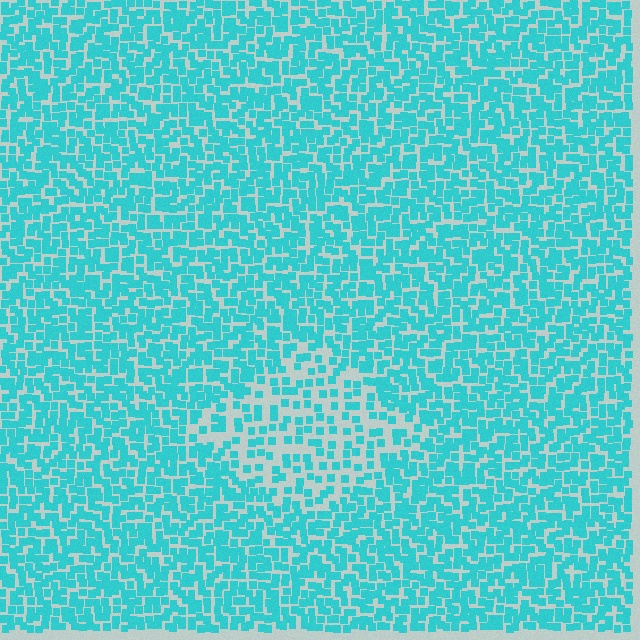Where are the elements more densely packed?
The elements are more densely packed outside the diamond boundary.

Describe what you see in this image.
The image contains small cyan elements arranged at two different densities. A diamond-shaped region is visible where the elements are less densely packed than the surrounding area.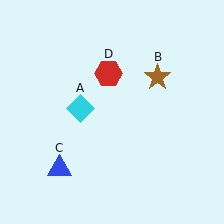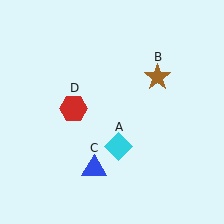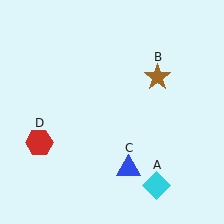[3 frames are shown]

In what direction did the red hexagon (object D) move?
The red hexagon (object D) moved down and to the left.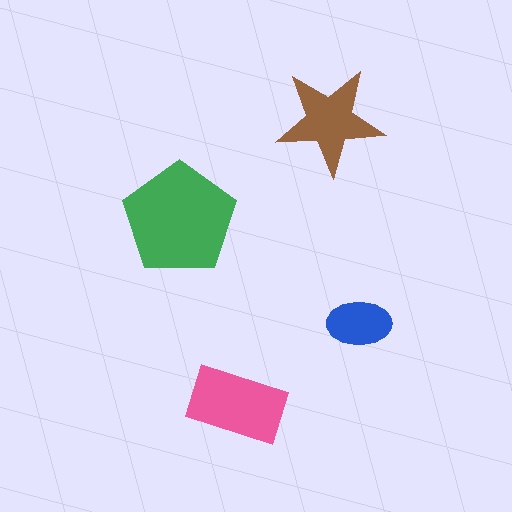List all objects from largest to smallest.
The green pentagon, the pink rectangle, the brown star, the blue ellipse.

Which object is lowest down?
The pink rectangle is bottommost.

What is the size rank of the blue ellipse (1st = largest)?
4th.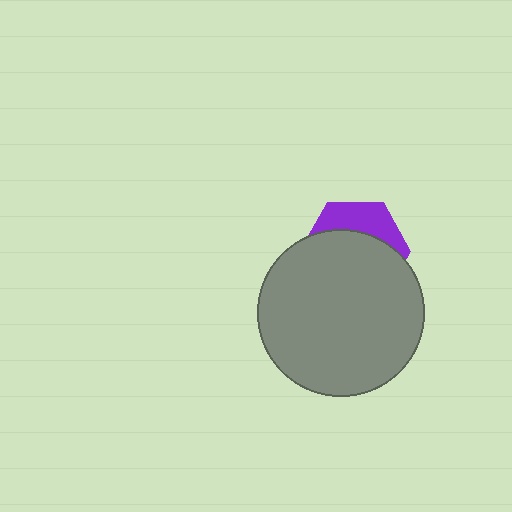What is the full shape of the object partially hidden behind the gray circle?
The partially hidden object is a purple hexagon.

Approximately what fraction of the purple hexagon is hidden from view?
Roughly 68% of the purple hexagon is hidden behind the gray circle.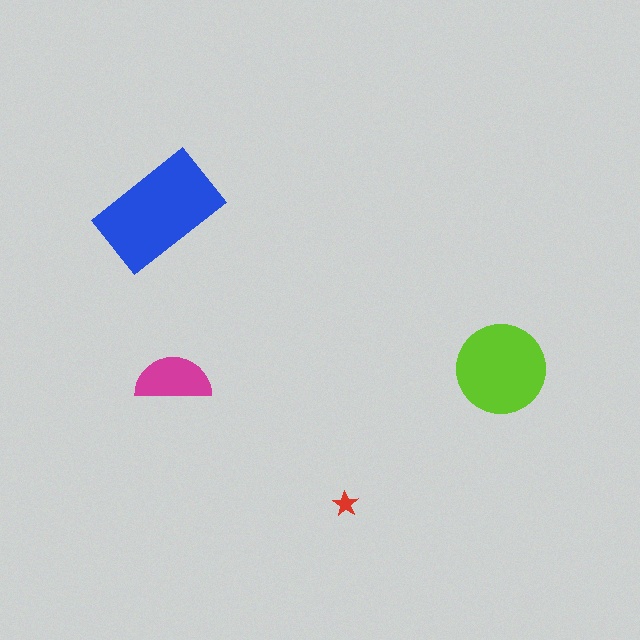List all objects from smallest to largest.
The red star, the magenta semicircle, the lime circle, the blue rectangle.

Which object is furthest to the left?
The blue rectangle is leftmost.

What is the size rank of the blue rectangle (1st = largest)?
1st.